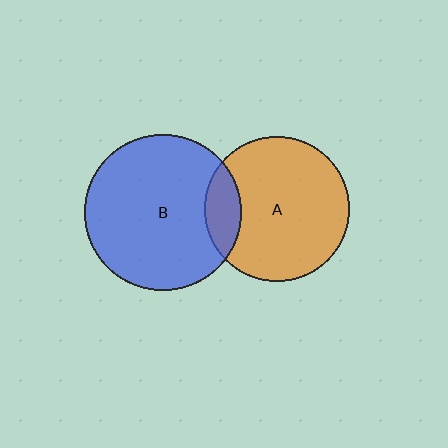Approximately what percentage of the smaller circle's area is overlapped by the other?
Approximately 15%.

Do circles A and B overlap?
Yes.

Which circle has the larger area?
Circle B (blue).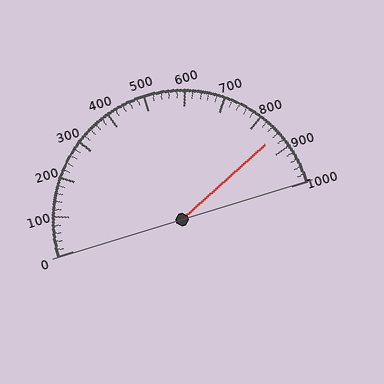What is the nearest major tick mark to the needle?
The nearest major tick mark is 900.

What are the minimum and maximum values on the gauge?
The gauge ranges from 0 to 1000.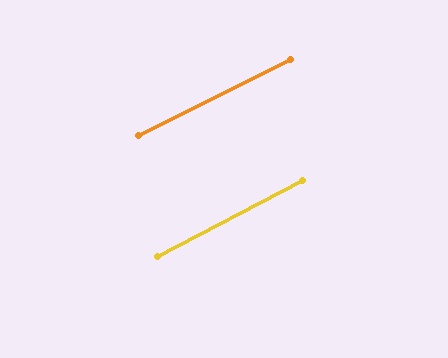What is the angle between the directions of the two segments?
Approximately 1 degree.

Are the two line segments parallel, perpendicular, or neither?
Parallel — their directions differ by only 1.1°.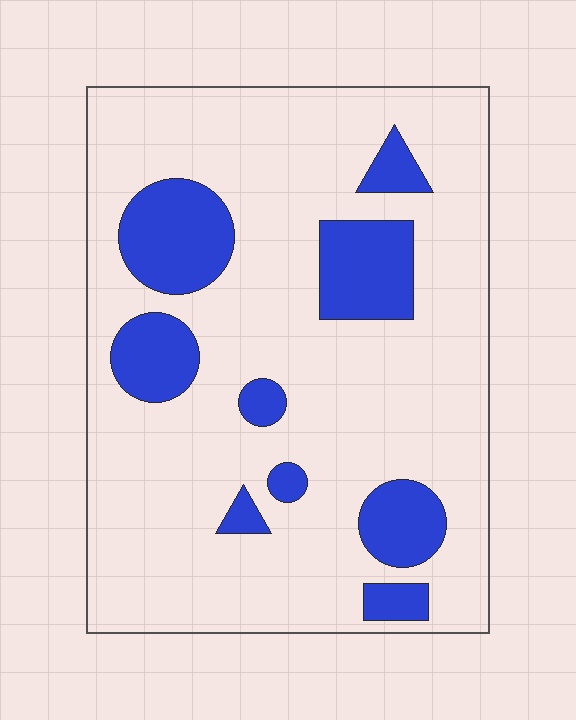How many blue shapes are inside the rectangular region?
9.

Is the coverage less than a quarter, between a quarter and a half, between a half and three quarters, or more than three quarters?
Less than a quarter.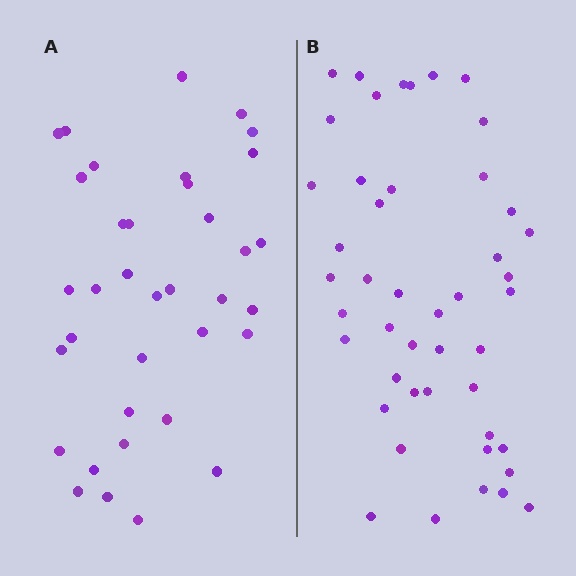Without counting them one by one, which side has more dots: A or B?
Region B (the right region) has more dots.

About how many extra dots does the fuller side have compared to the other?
Region B has roughly 10 or so more dots than region A.